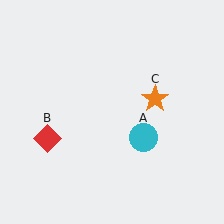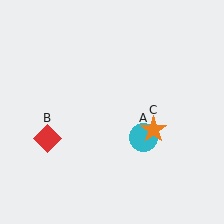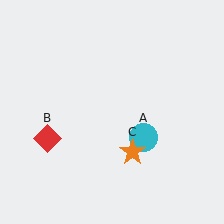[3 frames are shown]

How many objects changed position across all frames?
1 object changed position: orange star (object C).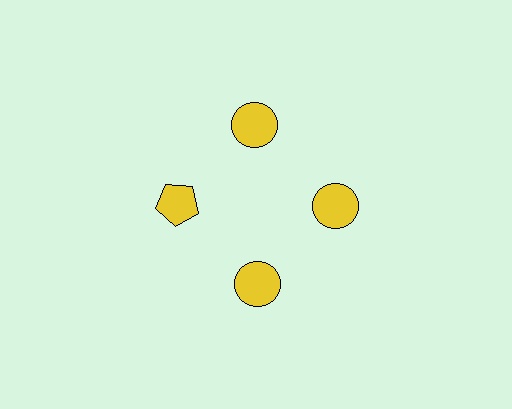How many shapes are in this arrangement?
There are 4 shapes arranged in a ring pattern.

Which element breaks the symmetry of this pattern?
The yellow pentagon at roughly the 9 o'clock position breaks the symmetry. All other shapes are yellow circles.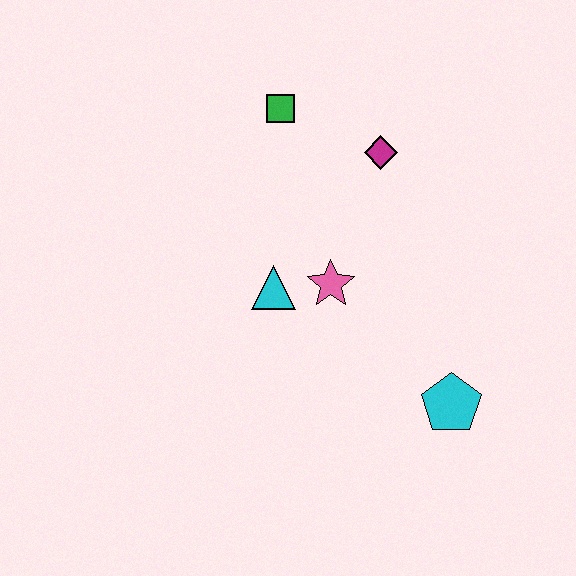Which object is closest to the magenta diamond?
The green square is closest to the magenta diamond.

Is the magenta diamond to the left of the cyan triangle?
No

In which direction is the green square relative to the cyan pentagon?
The green square is above the cyan pentagon.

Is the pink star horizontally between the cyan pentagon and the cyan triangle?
Yes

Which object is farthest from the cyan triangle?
The cyan pentagon is farthest from the cyan triangle.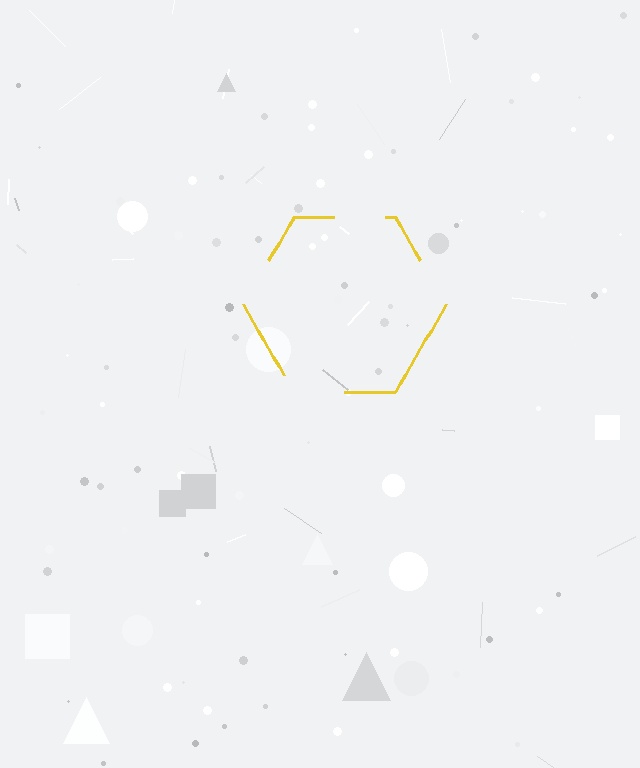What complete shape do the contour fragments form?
The contour fragments form a hexagon.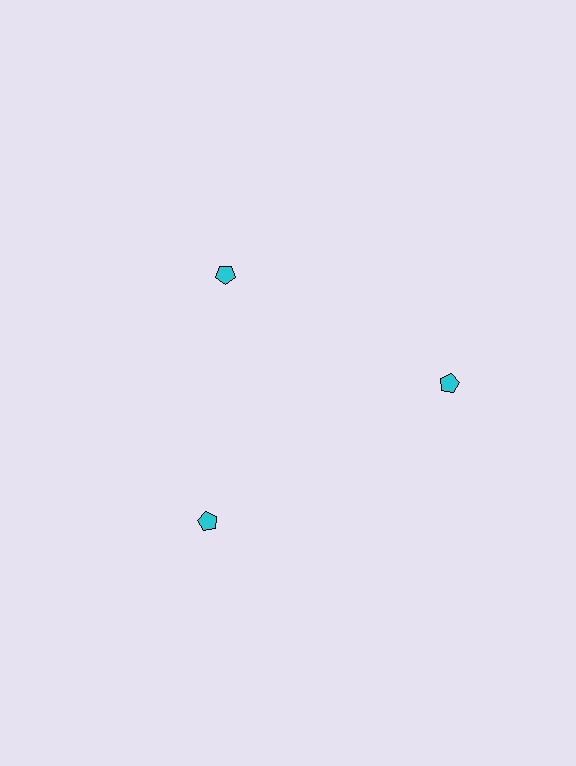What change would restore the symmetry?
The symmetry would be restored by moving it outward, back onto the ring so that all 3 pentagons sit at equal angles and equal distance from the center.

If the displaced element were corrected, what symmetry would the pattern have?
It would have 3-fold rotational symmetry — the pattern would map onto itself every 120 degrees.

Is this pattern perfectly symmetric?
No. The 3 cyan pentagons are arranged in a ring, but one element near the 11 o'clock position is pulled inward toward the center, breaking the 3-fold rotational symmetry.